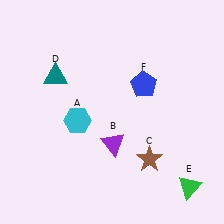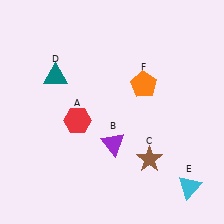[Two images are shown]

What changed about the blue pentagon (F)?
In Image 1, F is blue. In Image 2, it changed to orange.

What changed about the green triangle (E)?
In Image 1, E is green. In Image 2, it changed to cyan.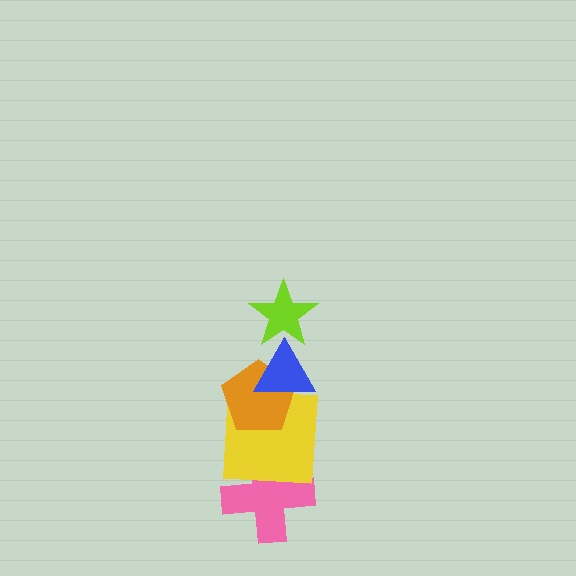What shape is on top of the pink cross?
The yellow square is on top of the pink cross.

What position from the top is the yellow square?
The yellow square is 4th from the top.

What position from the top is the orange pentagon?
The orange pentagon is 3rd from the top.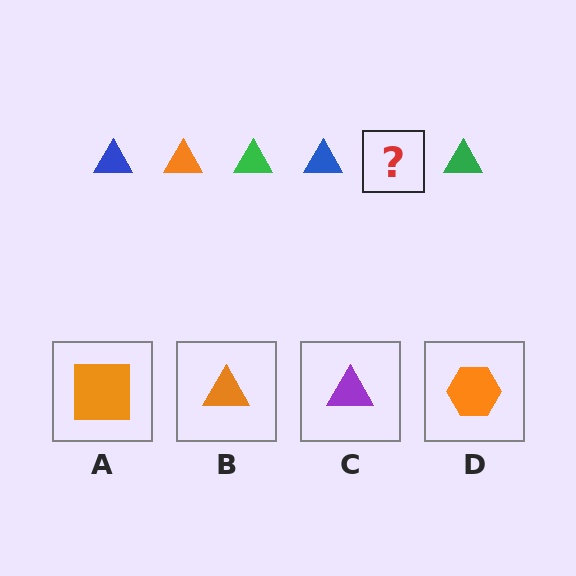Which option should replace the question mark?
Option B.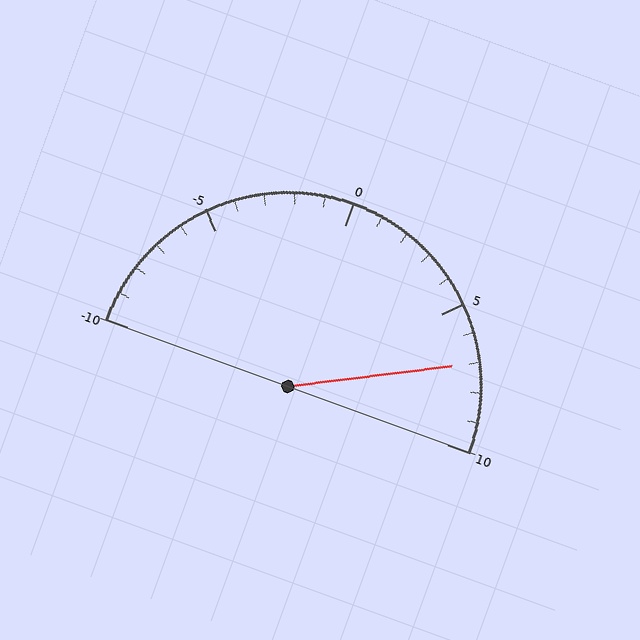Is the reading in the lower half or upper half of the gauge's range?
The reading is in the upper half of the range (-10 to 10).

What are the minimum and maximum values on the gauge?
The gauge ranges from -10 to 10.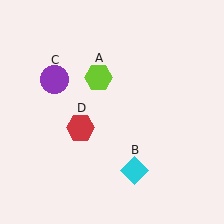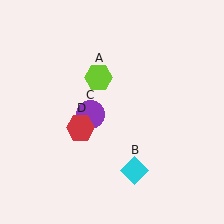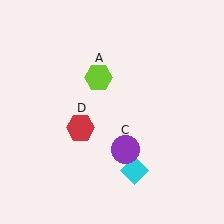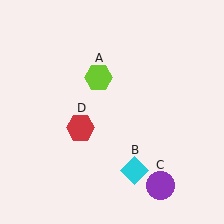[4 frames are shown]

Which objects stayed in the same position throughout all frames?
Lime hexagon (object A) and cyan diamond (object B) and red hexagon (object D) remained stationary.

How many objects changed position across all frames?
1 object changed position: purple circle (object C).